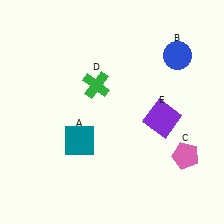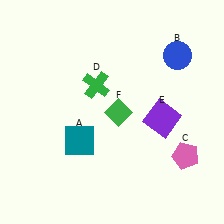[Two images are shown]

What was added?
A green diamond (F) was added in Image 2.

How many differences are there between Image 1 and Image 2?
There is 1 difference between the two images.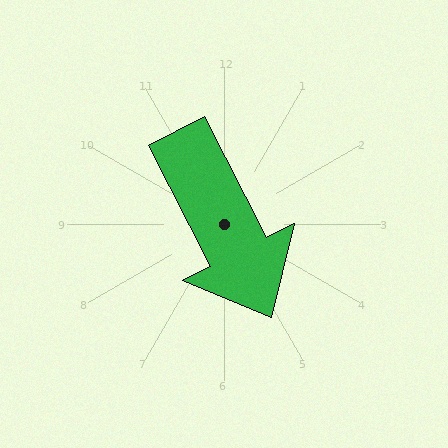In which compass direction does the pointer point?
Southeast.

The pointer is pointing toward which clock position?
Roughly 5 o'clock.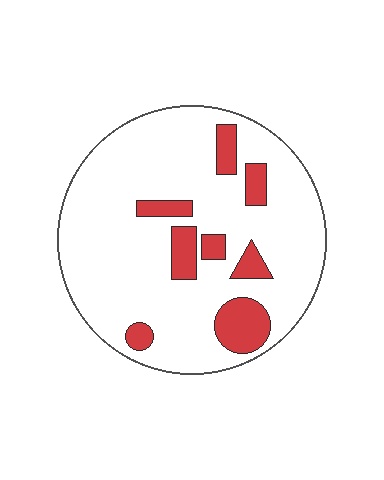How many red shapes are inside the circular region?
8.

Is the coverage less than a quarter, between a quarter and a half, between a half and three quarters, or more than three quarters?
Less than a quarter.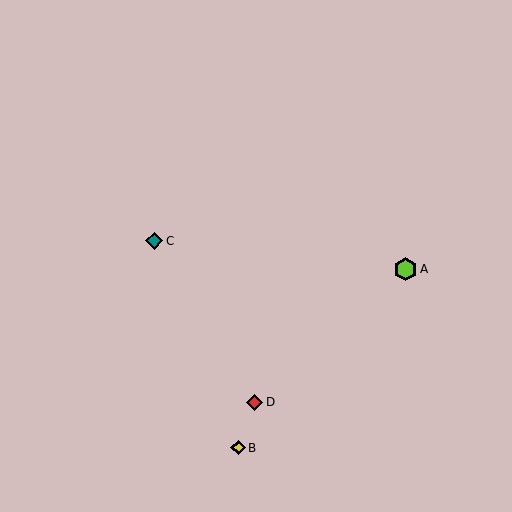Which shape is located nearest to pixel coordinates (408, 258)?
The lime hexagon (labeled A) at (406, 269) is nearest to that location.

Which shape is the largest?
The lime hexagon (labeled A) is the largest.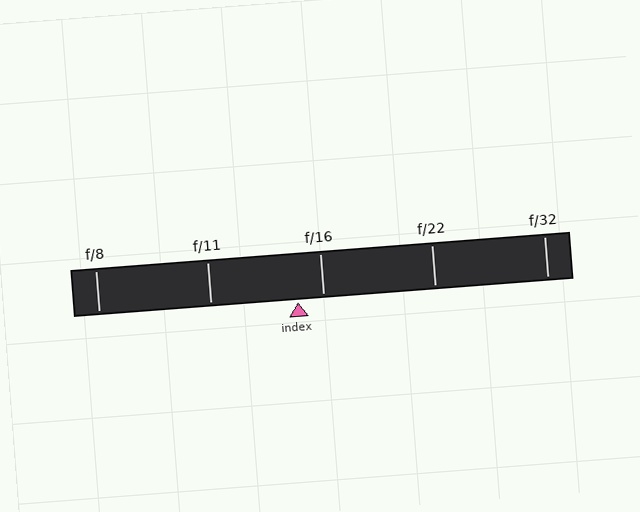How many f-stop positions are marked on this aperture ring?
There are 5 f-stop positions marked.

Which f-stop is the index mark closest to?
The index mark is closest to f/16.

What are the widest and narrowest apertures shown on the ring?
The widest aperture shown is f/8 and the narrowest is f/32.